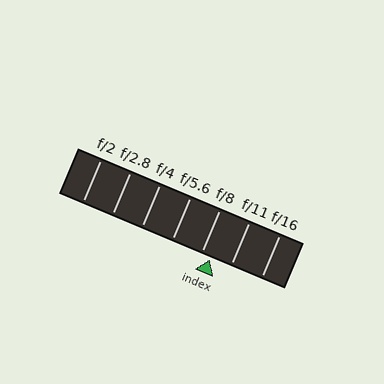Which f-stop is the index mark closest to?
The index mark is closest to f/8.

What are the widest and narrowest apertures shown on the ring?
The widest aperture shown is f/2 and the narrowest is f/16.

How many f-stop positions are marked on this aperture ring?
There are 7 f-stop positions marked.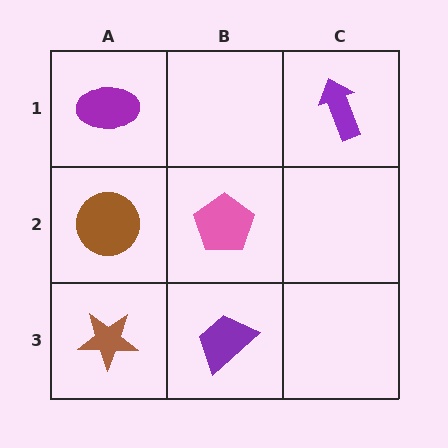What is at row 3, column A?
A brown star.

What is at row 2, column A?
A brown circle.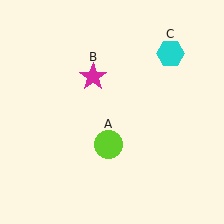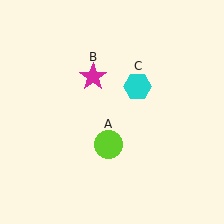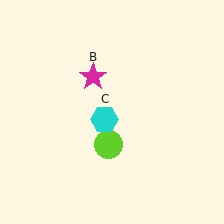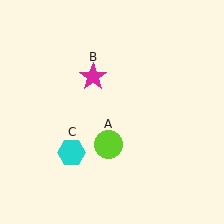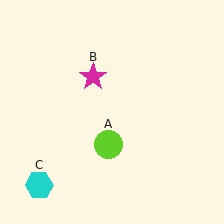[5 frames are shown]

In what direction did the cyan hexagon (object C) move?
The cyan hexagon (object C) moved down and to the left.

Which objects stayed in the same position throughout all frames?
Lime circle (object A) and magenta star (object B) remained stationary.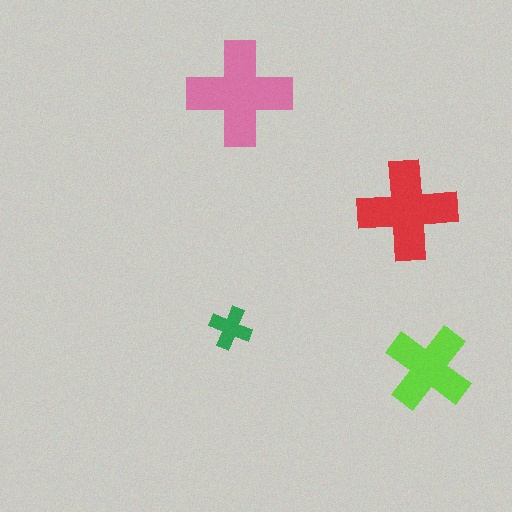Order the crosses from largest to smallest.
the pink one, the red one, the lime one, the green one.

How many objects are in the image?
There are 4 objects in the image.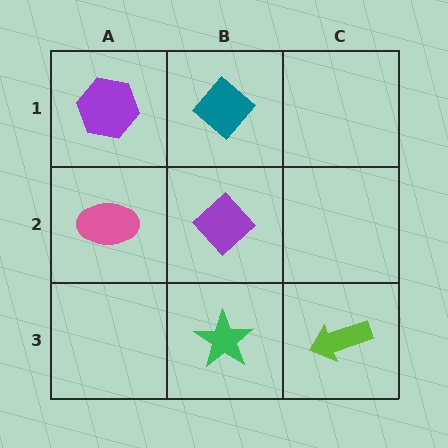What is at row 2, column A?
A pink ellipse.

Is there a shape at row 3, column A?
No, that cell is empty.